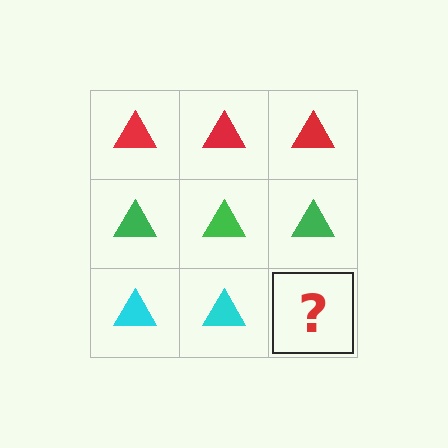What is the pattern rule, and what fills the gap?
The rule is that each row has a consistent color. The gap should be filled with a cyan triangle.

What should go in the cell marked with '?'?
The missing cell should contain a cyan triangle.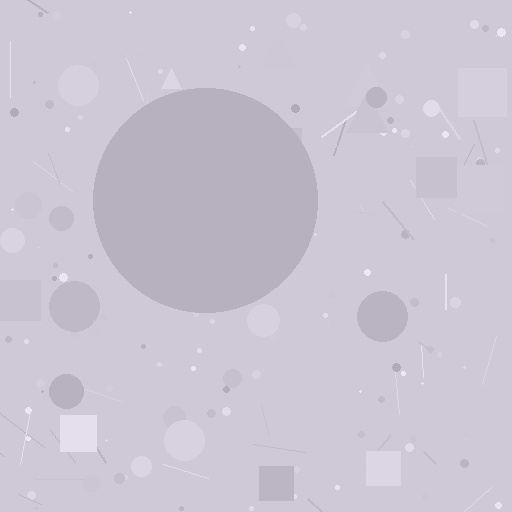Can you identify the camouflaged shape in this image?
The camouflaged shape is a circle.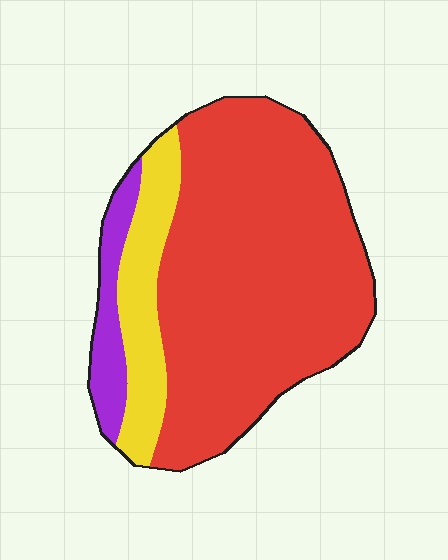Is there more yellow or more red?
Red.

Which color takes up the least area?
Purple, at roughly 10%.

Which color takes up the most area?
Red, at roughly 75%.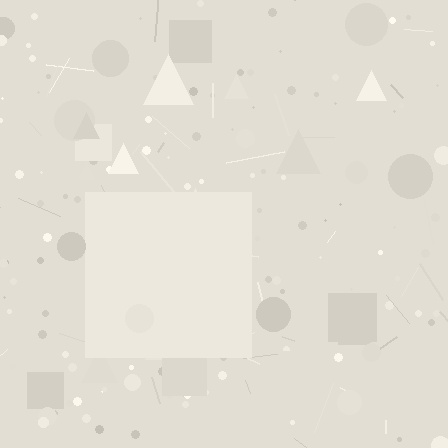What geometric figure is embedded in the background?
A square is embedded in the background.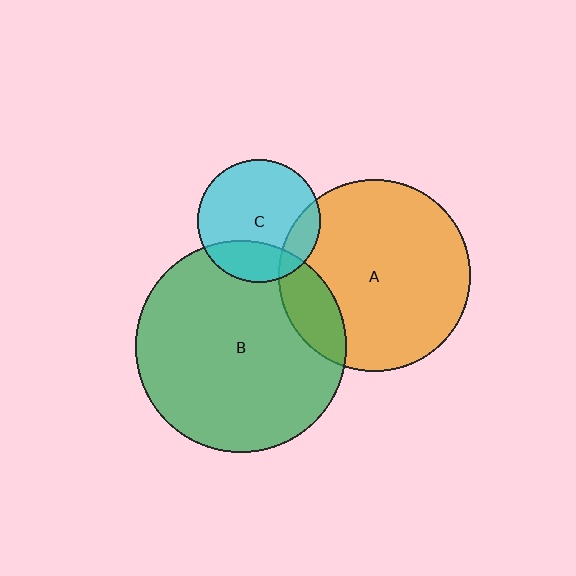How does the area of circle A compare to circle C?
Approximately 2.5 times.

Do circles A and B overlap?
Yes.